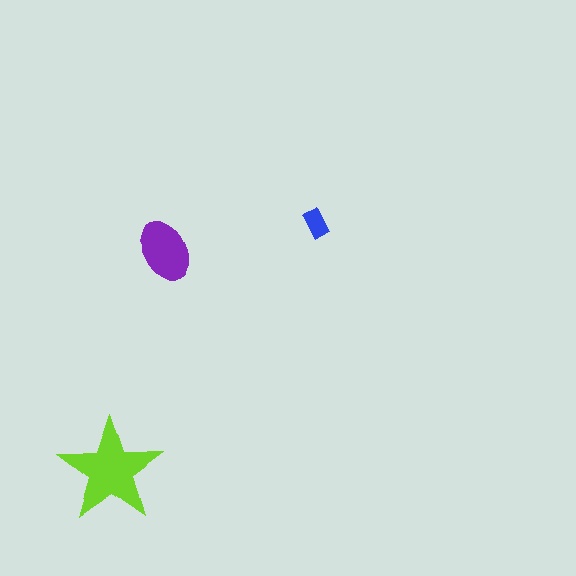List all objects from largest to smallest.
The lime star, the purple ellipse, the blue rectangle.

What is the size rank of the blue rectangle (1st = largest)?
3rd.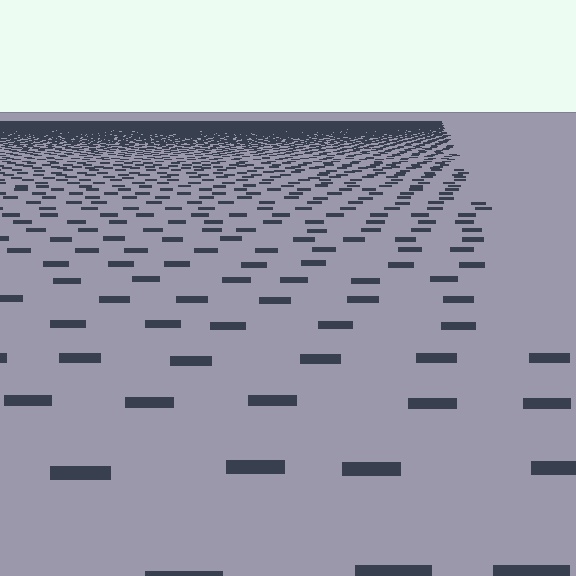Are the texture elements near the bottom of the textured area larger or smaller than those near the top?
Larger. Near the bottom, elements are closer to the viewer and appear at a bigger on-screen size.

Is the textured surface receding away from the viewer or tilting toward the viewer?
The surface is receding away from the viewer. Texture elements get smaller and denser toward the top.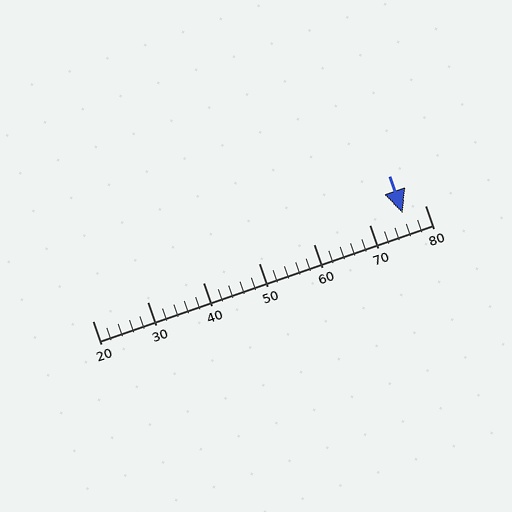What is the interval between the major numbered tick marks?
The major tick marks are spaced 10 units apart.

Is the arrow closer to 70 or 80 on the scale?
The arrow is closer to 80.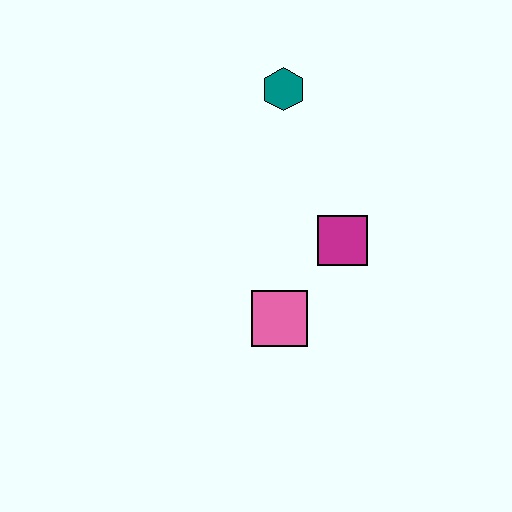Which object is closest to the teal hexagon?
The magenta square is closest to the teal hexagon.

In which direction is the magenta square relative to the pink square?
The magenta square is above the pink square.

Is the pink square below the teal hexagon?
Yes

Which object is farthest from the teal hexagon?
The pink square is farthest from the teal hexagon.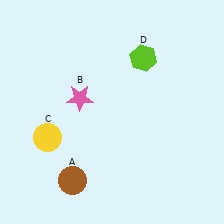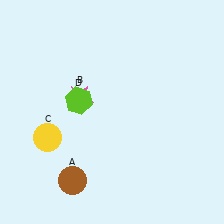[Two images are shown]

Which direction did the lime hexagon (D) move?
The lime hexagon (D) moved left.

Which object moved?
The lime hexagon (D) moved left.